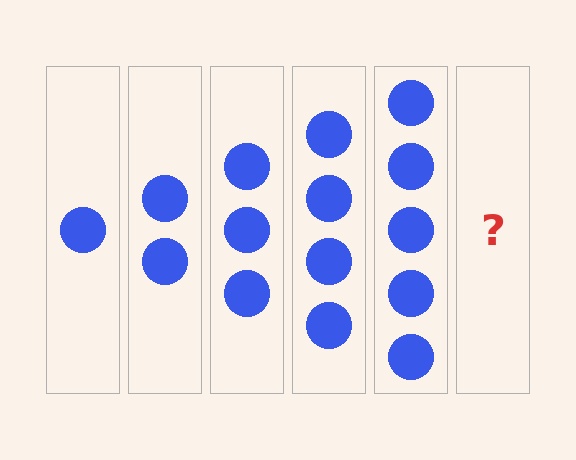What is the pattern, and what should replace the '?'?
The pattern is that each step adds one more circle. The '?' should be 6 circles.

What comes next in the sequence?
The next element should be 6 circles.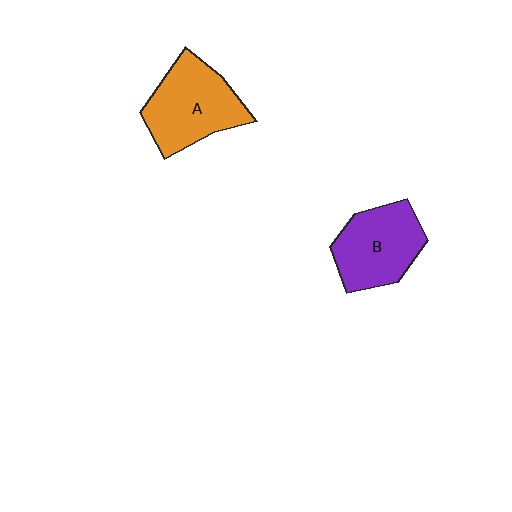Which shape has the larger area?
Shape A (orange).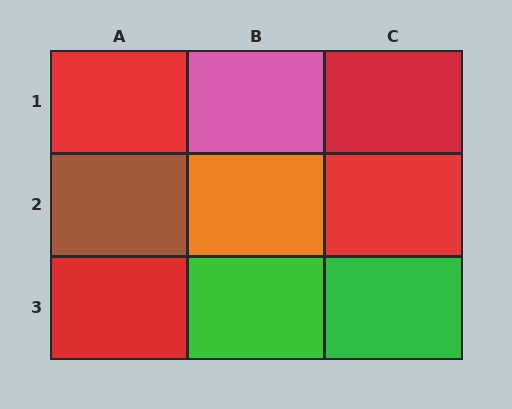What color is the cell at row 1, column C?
Red.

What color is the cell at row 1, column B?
Pink.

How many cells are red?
4 cells are red.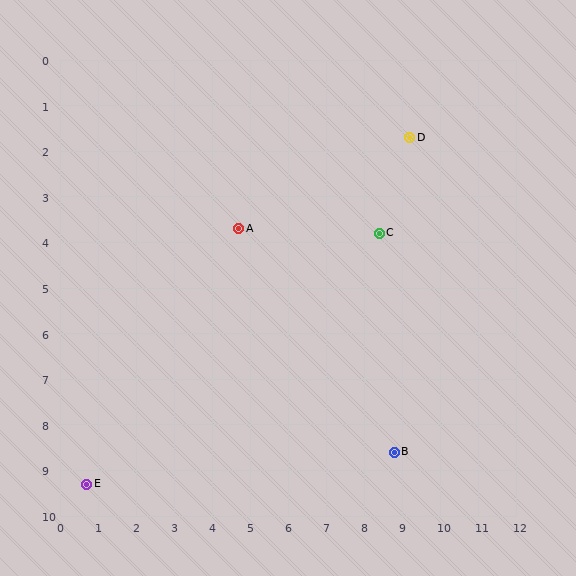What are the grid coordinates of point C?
Point C is at approximately (8.4, 3.8).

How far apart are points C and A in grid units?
Points C and A are about 3.7 grid units apart.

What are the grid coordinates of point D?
Point D is at approximately (9.2, 1.7).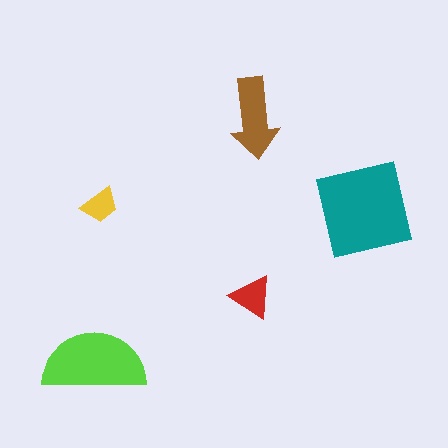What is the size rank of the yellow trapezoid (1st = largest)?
5th.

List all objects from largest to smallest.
The teal square, the lime semicircle, the brown arrow, the red triangle, the yellow trapezoid.